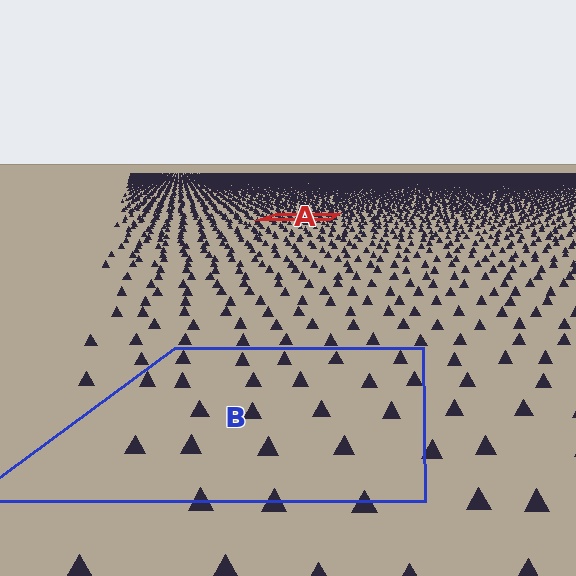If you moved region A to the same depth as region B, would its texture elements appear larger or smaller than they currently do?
They would appear larger. At a closer depth, the same texture elements are projected at a bigger on-screen size.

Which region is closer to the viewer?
Region B is closer. The texture elements there are larger and more spread out.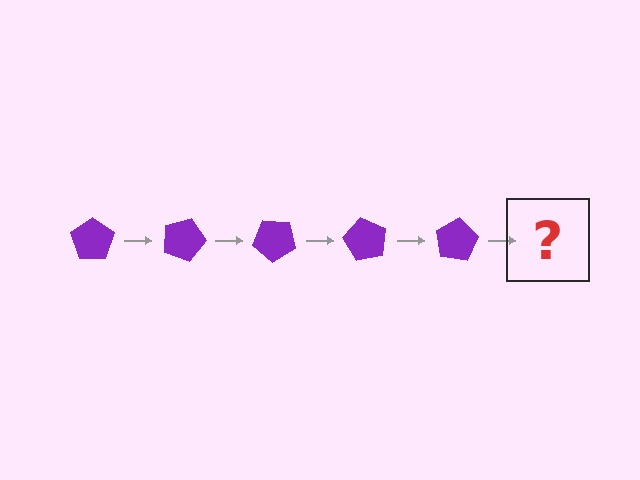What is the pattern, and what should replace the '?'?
The pattern is that the pentagon rotates 20 degrees each step. The '?' should be a purple pentagon rotated 100 degrees.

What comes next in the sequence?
The next element should be a purple pentagon rotated 100 degrees.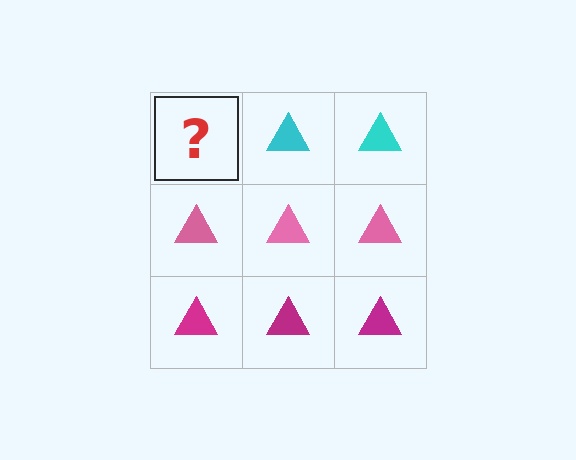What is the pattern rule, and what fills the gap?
The rule is that each row has a consistent color. The gap should be filled with a cyan triangle.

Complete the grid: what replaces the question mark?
The question mark should be replaced with a cyan triangle.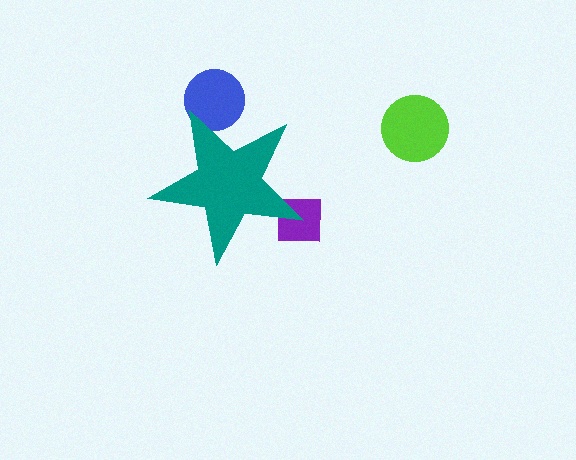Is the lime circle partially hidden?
No, the lime circle is fully visible.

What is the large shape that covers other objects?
A teal star.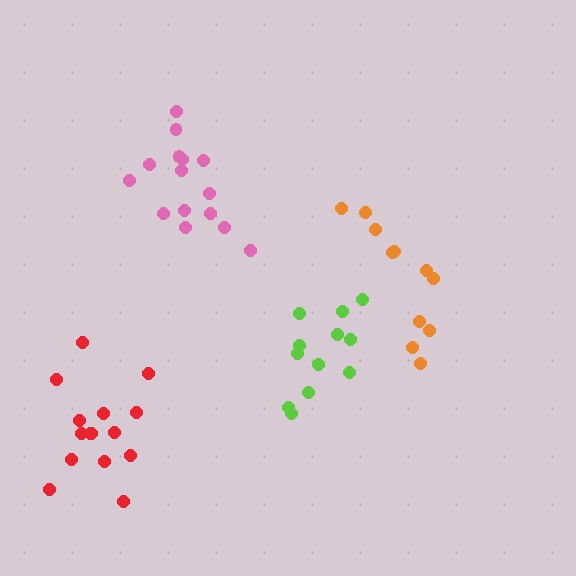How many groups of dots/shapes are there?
There are 4 groups.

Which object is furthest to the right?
The orange cluster is rightmost.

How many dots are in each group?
Group 1: 12 dots, Group 2: 15 dots, Group 3: 11 dots, Group 4: 15 dots (53 total).